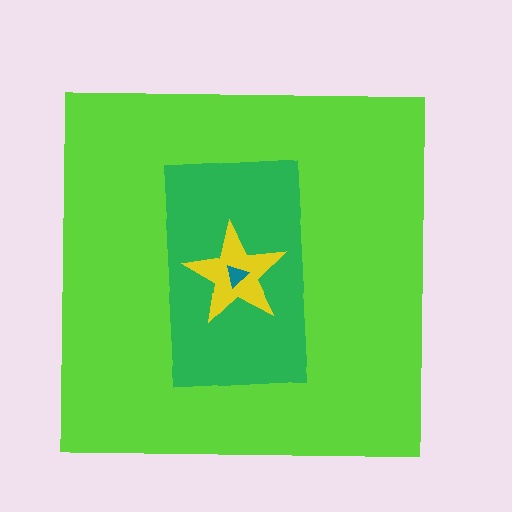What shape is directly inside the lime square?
The green rectangle.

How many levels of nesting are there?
4.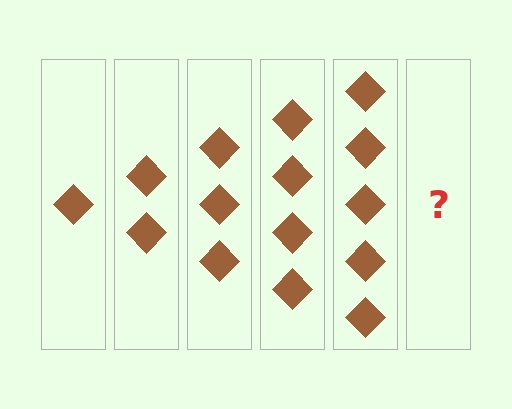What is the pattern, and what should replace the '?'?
The pattern is that each step adds one more diamond. The '?' should be 6 diamonds.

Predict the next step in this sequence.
The next step is 6 diamonds.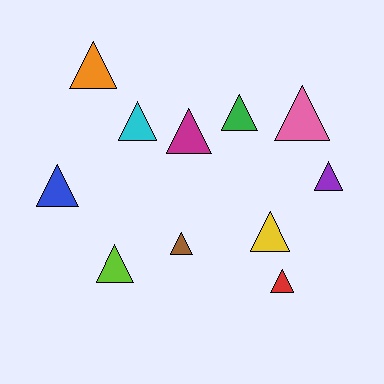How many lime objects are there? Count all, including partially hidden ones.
There is 1 lime object.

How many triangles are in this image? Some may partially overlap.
There are 11 triangles.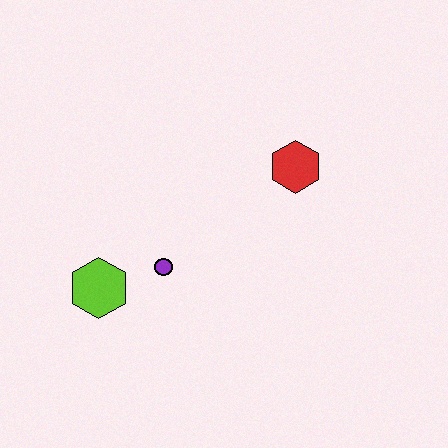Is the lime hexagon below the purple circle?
Yes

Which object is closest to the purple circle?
The lime hexagon is closest to the purple circle.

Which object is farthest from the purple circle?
The red hexagon is farthest from the purple circle.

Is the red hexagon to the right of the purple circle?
Yes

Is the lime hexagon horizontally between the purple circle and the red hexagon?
No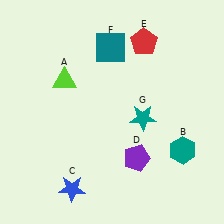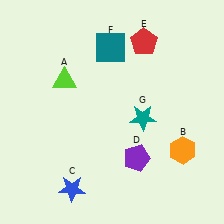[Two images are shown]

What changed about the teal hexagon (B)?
In Image 1, B is teal. In Image 2, it changed to orange.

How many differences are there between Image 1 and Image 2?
There is 1 difference between the two images.